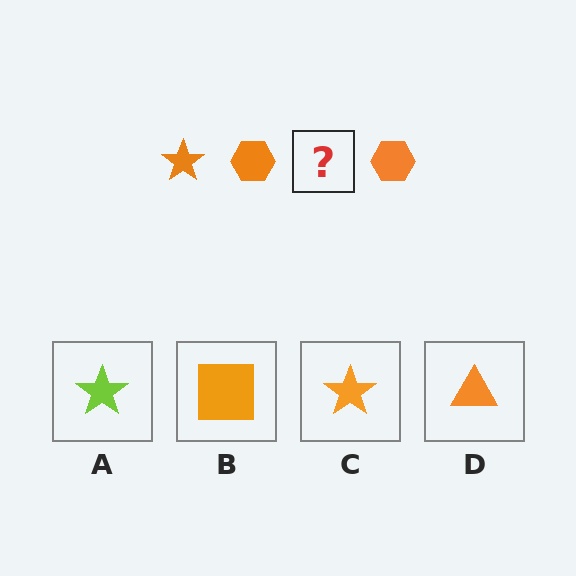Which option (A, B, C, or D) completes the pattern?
C.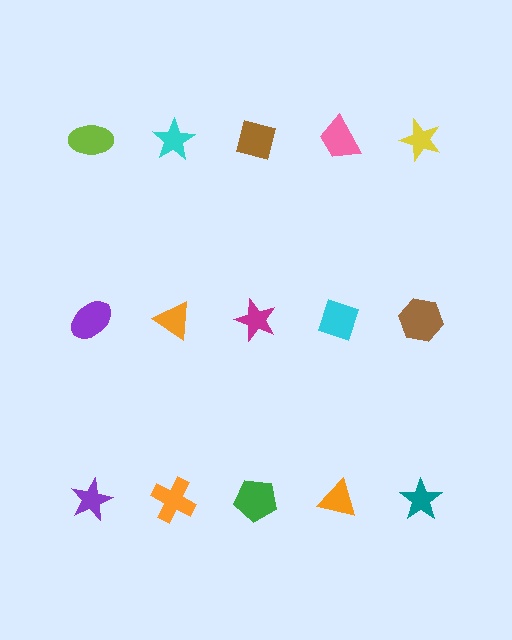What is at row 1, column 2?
A cyan star.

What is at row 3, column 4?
An orange triangle.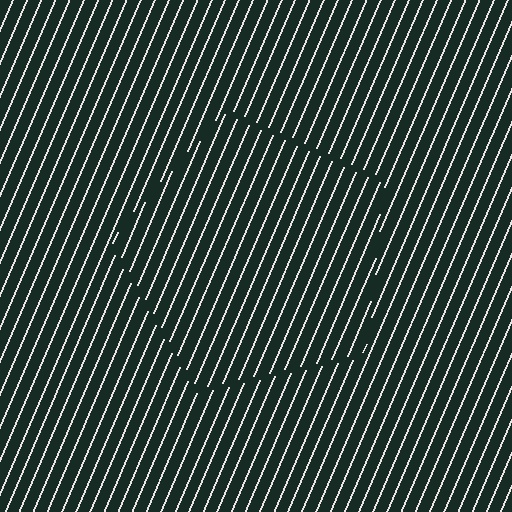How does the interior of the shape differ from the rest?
The interior of the shape contains the same grating, shifted by half a period — the contour is defined by the phase discontinuity where line-ends from the inner and outer gratings abut.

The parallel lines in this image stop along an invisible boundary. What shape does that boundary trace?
An illusory pentagon. The interior of the shape contains the same grating, shifted by half a period — the contour is defined by the phase discontinuity where line-ends from the inner and outer gratings abut.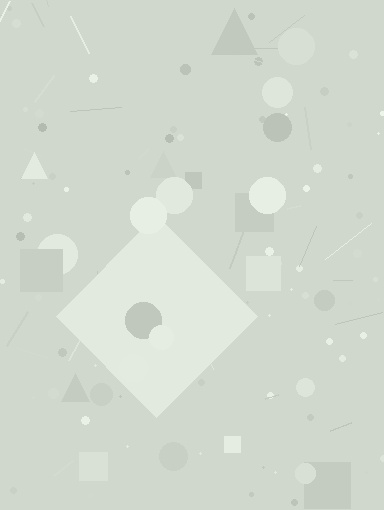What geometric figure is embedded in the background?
A diamond is embedded in the background.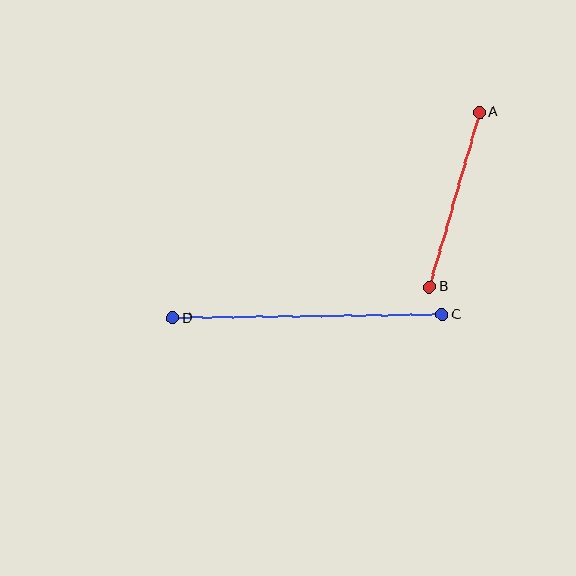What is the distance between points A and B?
The distance is approximately 181 pixels.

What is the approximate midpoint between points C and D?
The midpoint is at approximately (308, 316) pixels.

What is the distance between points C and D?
The distance is approximately 269 pixels.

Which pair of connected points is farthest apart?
Points C and D are farthest apart.